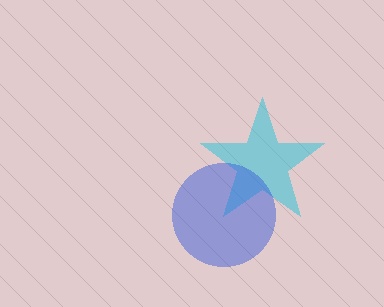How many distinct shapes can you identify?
There are 2 distinct shapes: a cyan star, a blue circle.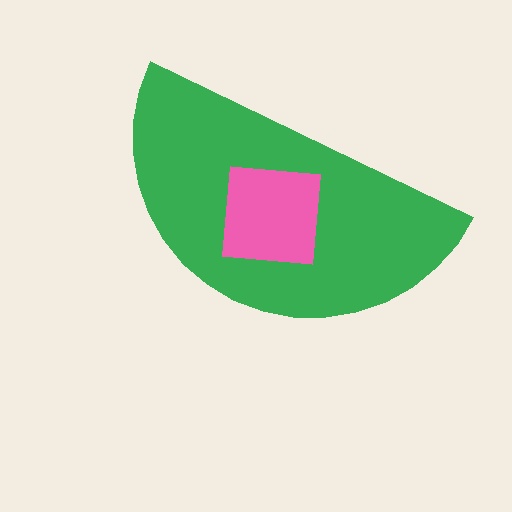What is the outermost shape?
The green semicircle.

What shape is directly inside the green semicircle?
The pink square.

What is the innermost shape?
The pink square.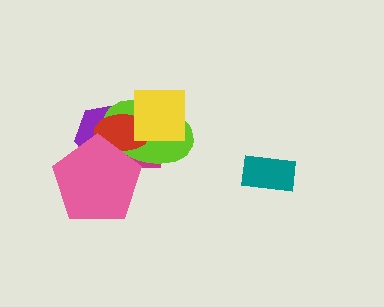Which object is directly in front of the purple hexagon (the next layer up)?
The lime ellipse is directly in front of the purple hexagon.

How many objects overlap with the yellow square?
3 objects overlap with the yellow square.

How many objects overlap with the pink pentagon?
4 objects overlap with the pink pentagon.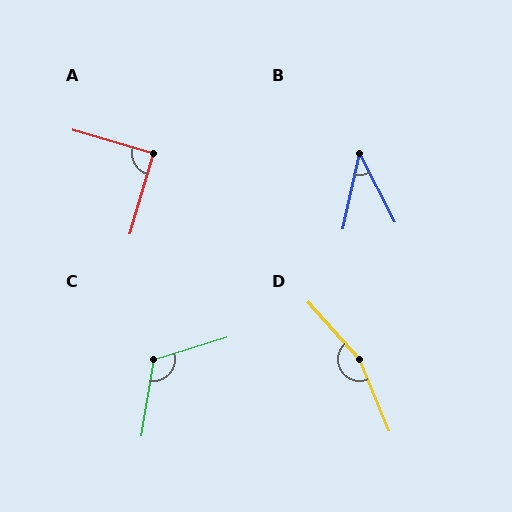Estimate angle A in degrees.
Approximately 90 degrees.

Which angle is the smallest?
B, at approximately 40 degrees.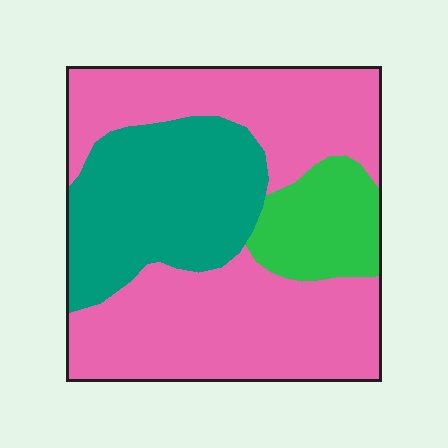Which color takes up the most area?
Pink, at roughly 60%.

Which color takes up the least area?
Green, at roughly 15%.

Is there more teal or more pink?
Pink.